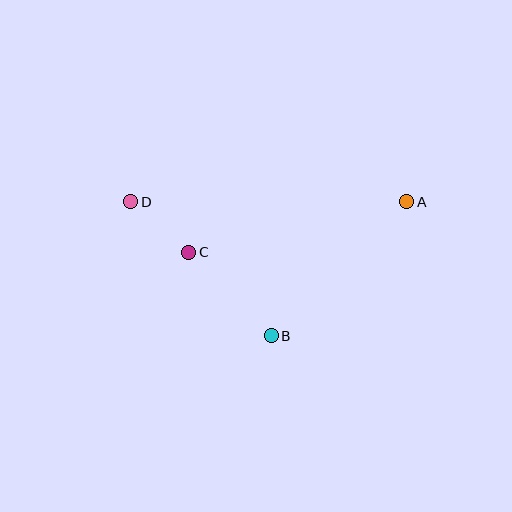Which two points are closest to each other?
Points C and D are closest to each other.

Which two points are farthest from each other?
Points A and D are farthest from each other.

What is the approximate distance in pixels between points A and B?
The distance between A and B is approximately 191 pixels.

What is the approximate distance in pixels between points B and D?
The distance between B and D is approximately 194 pixels.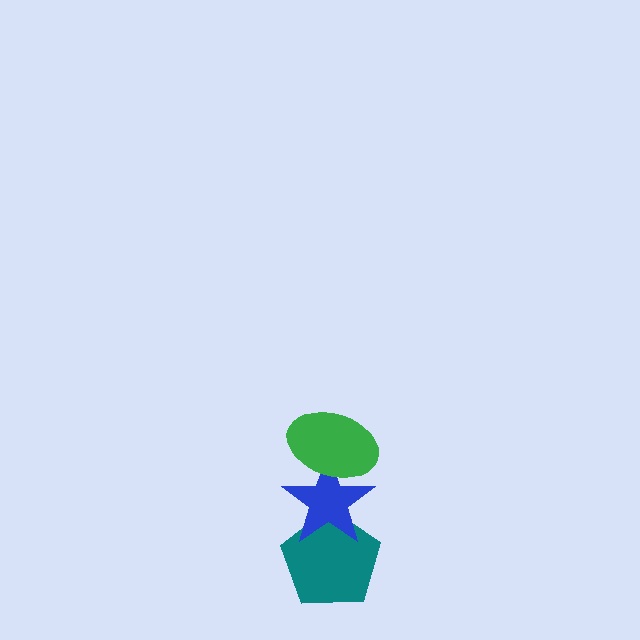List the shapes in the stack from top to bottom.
From top to bottom: the green ellipse, the blue star, the teal pentagon.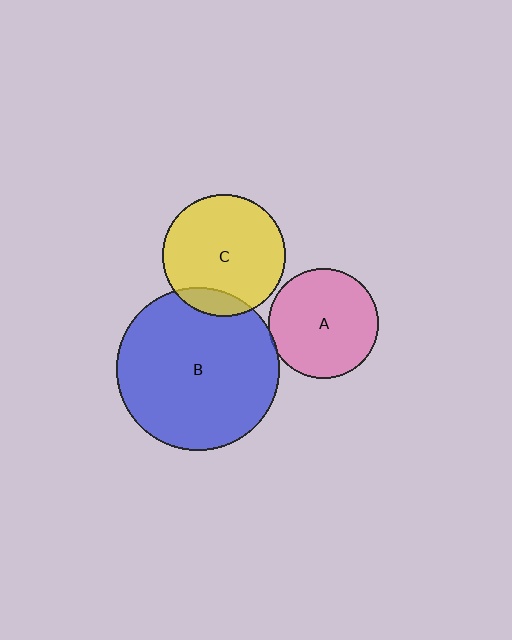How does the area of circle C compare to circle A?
Approximately 1.2 times.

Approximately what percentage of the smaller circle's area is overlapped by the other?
Approximately 15%.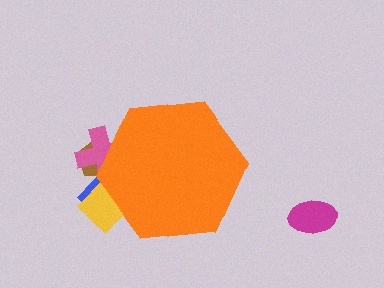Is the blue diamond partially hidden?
Yes, the blue diamond is partially hidden behind the orange hexagon.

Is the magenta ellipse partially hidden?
No, the magenta ellipse is fully visible.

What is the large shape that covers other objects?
An orange hexagon.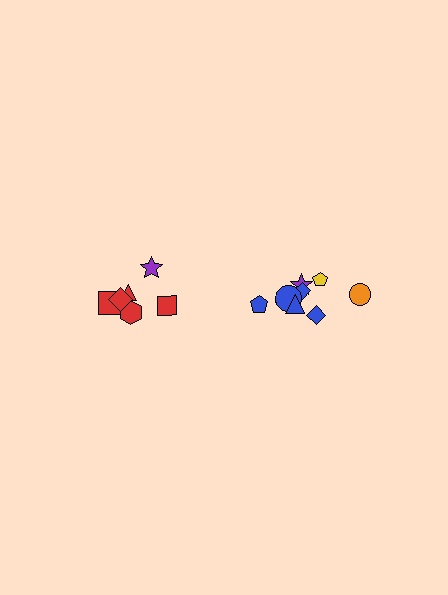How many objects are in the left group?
There are 6 objects.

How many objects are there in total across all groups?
There are 14 objects.